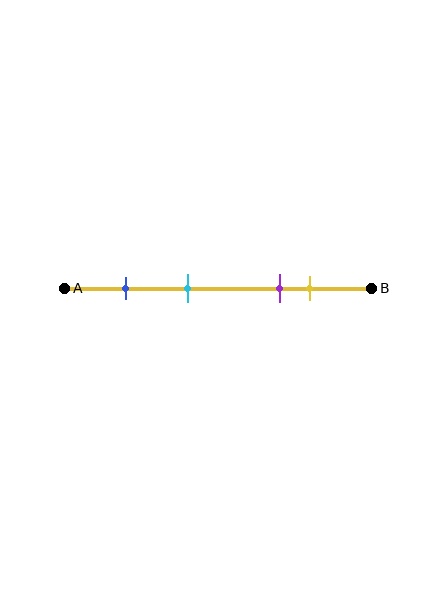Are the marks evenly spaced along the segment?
No, the marks are not evenly spaced.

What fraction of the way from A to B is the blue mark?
The blue mark is approximately 20% (0.2) of the way from A to B.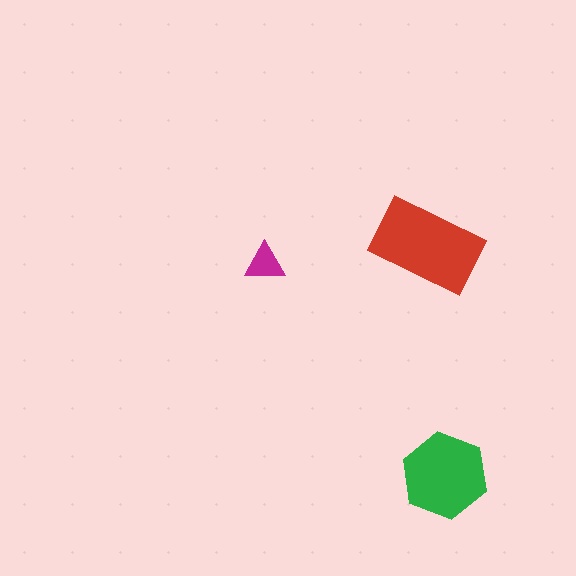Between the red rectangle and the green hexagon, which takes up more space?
The red rectangle.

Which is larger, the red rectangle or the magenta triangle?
The red rectangle.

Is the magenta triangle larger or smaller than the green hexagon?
Smaller.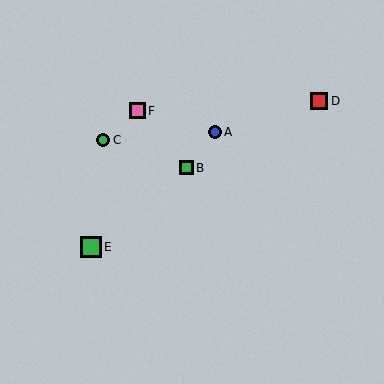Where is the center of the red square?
The center of the red square is at (319, 101).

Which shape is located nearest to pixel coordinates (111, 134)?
The green circle (labeled C) at (103, 140) is nearest to that location.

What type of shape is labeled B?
Shape B is a green square.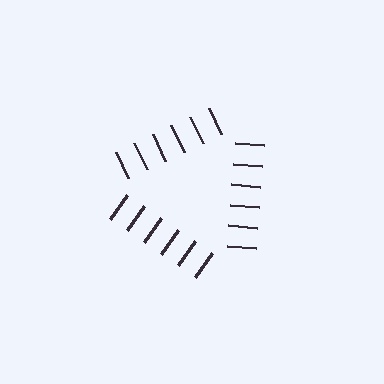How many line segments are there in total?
18 — 6 along each of the 3 edges.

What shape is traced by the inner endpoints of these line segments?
An illusory triangle — the line segments terminate on its edges but no continuous stroke is drawn.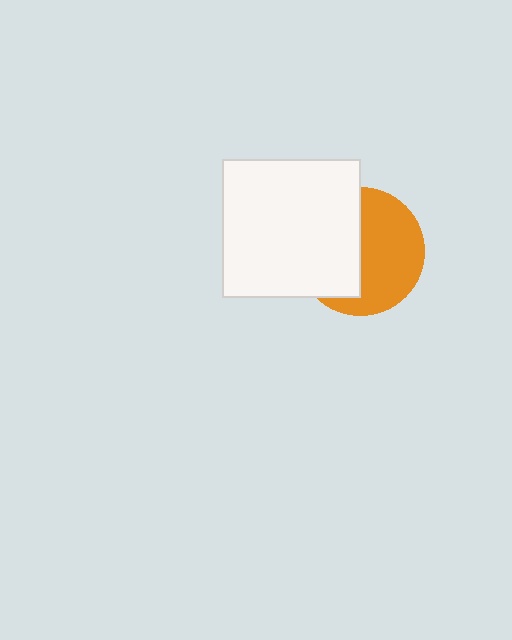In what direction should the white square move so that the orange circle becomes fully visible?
The white square should move left. That is the shortest direction to clear the overlap and leave the orange circle fully visible.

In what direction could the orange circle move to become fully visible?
The orange circle could move right. That would shift it out from behind the white square entirely.